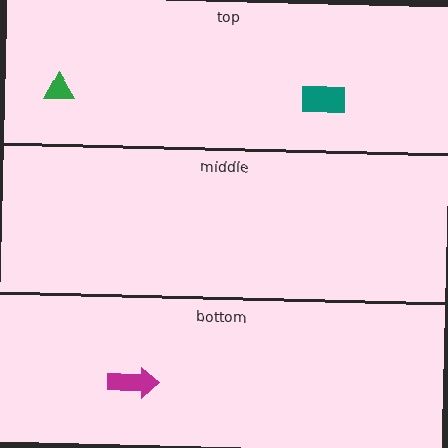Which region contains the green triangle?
The top region.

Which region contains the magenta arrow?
The bottom region.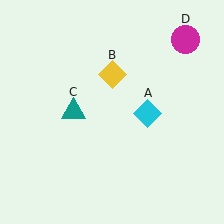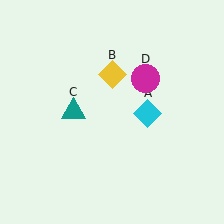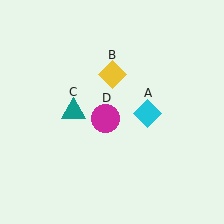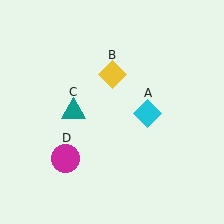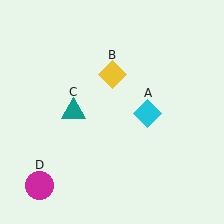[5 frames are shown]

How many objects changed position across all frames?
1 object changed position: magenta circle (object D).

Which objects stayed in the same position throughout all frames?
Cyan diamond (object A) and yellow diamond (object B) and teal triangle (object C) remained stationary.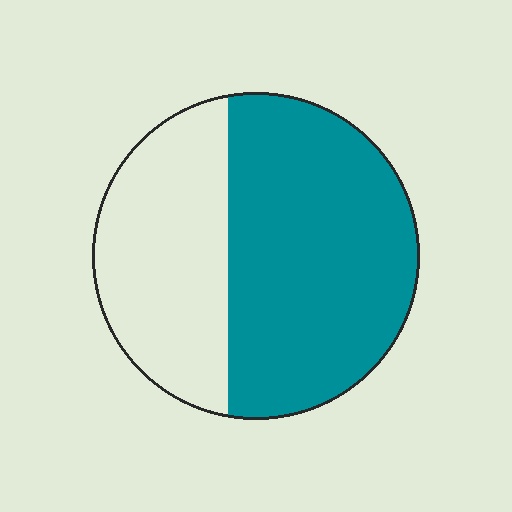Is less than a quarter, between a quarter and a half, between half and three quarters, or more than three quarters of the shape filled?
Between half and three quarters.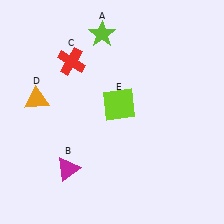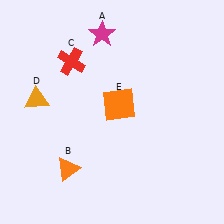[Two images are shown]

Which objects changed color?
A changed from lime to magenta. B changed from magenta to orange. E changed from lime to orange.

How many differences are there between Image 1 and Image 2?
There are 3 differences between the two images.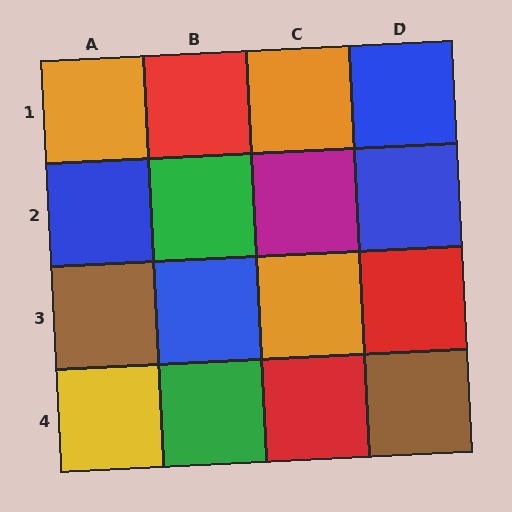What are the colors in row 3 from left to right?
Brown, blue, orange, red.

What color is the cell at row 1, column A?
Orange.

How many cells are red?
3 cells are red.